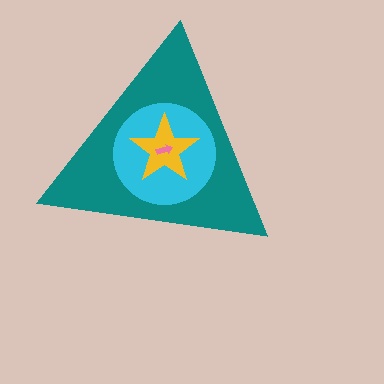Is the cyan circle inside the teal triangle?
Yes.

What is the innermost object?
The pink arrow.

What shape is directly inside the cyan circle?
The yellow star.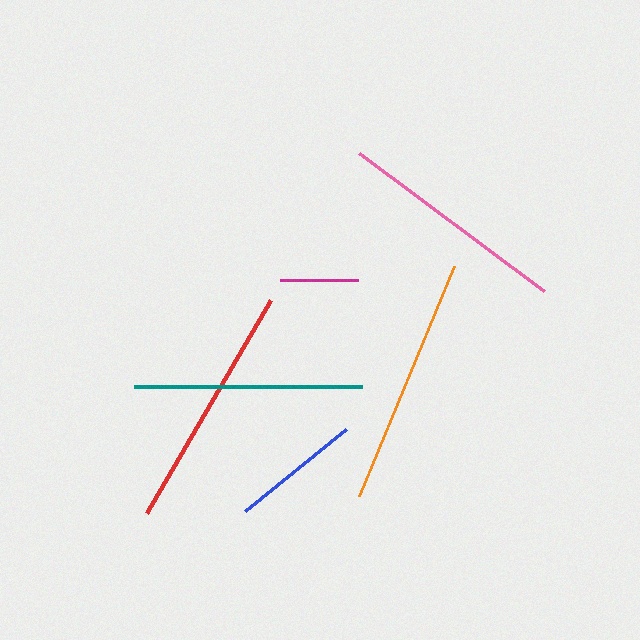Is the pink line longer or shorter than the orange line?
The orange line is longer than the pink line.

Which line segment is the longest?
The orange line is the longest at approximately 249 pixels.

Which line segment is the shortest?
The magenta line is the shortest at approximately 78 pixels.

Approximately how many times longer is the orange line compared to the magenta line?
The orange line is approximately 3.2 times the length of the magenta line.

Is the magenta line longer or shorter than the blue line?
The blue line is longer than the magenta line.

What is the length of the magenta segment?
The magenta segment is approximately 78 pixels long.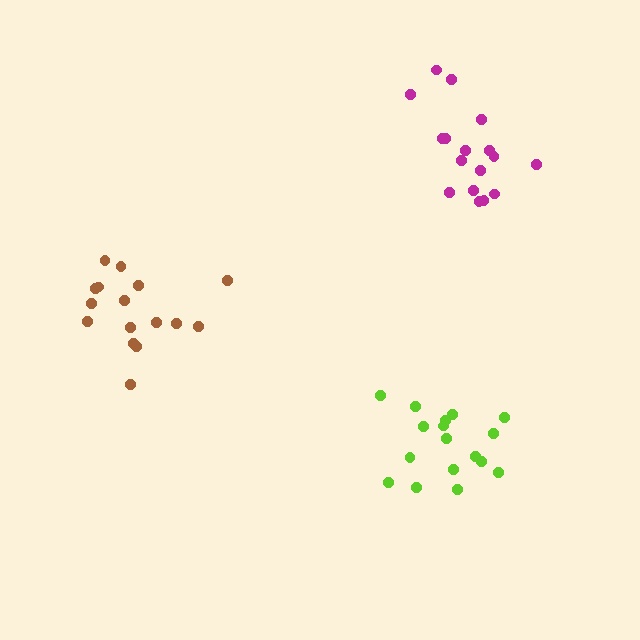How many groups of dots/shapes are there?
There are 3 groups.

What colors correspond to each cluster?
The clusters are colored: lime, brown, magenta.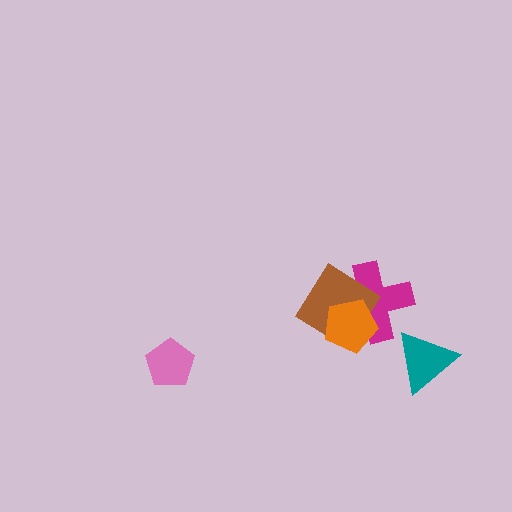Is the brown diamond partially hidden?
Yes, it is partially covered by another shape.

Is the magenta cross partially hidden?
Yes, it is partially covered by another shape.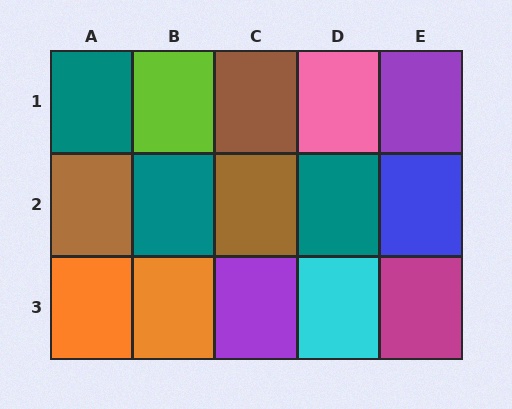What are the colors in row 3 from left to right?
Orange, orange, purple, cyan, magenta.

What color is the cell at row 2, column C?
Brown.